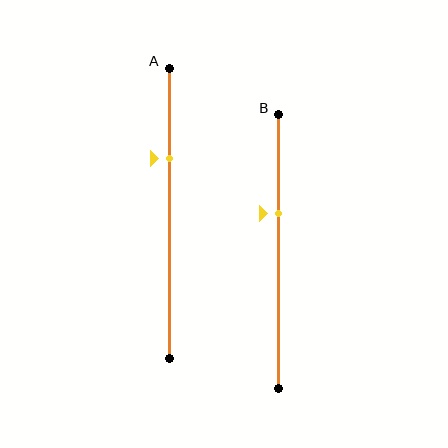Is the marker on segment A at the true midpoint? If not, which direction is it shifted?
No, the marker on segment A is shifted upward by about 19% of the segment length.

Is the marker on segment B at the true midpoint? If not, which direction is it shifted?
No, the marker on segment B is shifted upward by about 14% of the segment length.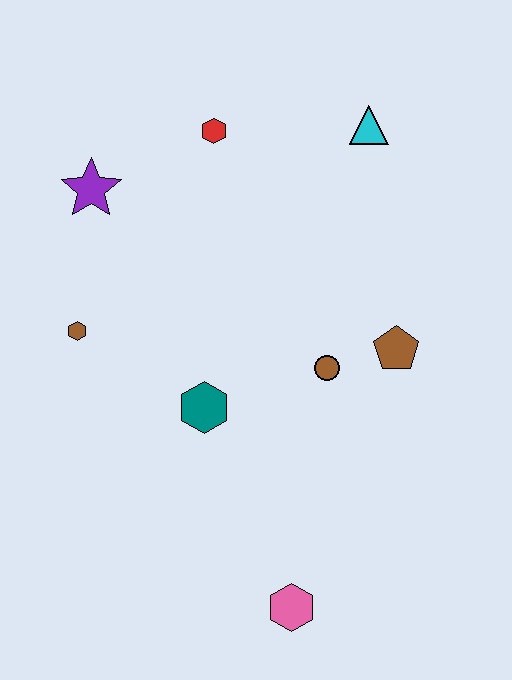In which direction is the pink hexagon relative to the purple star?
The pink hexagon is below the purple star.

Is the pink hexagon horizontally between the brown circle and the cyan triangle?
No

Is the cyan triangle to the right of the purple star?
Yes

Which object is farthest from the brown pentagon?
The purple star is farthest from the brown pentagon.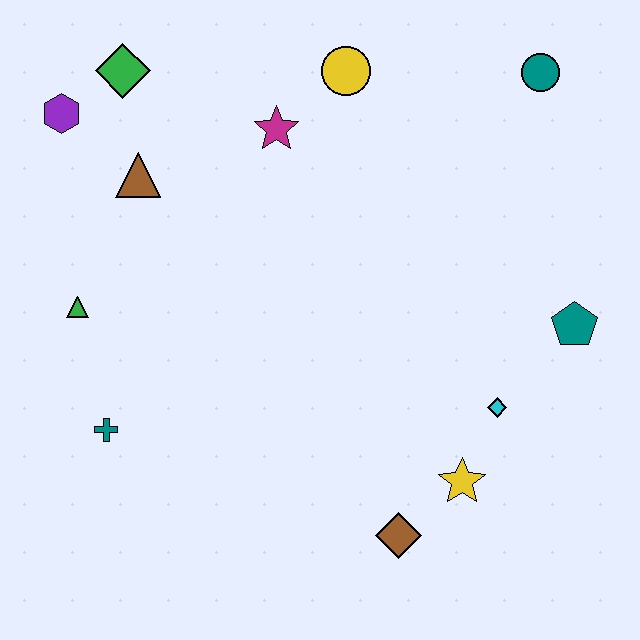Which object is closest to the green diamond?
The purple hexagon is closest to the green diamond.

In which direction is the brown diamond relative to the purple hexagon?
The brown diamond is below the purple hexagon.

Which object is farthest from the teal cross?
The teal circle is farthest from the teal cross.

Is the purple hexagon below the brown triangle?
No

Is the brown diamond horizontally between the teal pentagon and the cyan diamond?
No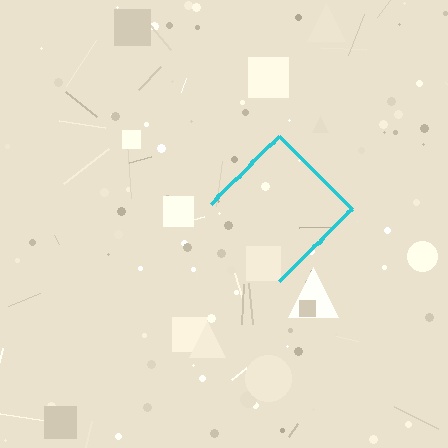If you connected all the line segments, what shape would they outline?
They would outline a diamond.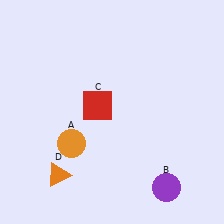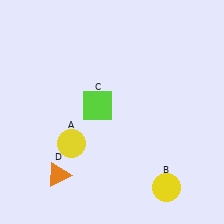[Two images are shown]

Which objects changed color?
A changed from orange to yellow. B changed from purple to yellow. C changed from red to lime.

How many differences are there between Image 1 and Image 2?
There are 3 differences between the two images.